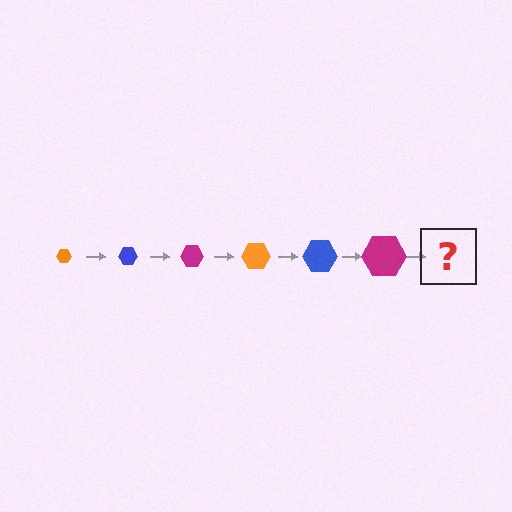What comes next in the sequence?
The next element should be an orange hexagon, larger than the previous one.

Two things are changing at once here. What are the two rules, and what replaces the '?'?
The two rules are that the hexagon grows larger each step and the color cycles through orange, blue, and magenta. The '?' should be an orange hexagon, larger than the previous one.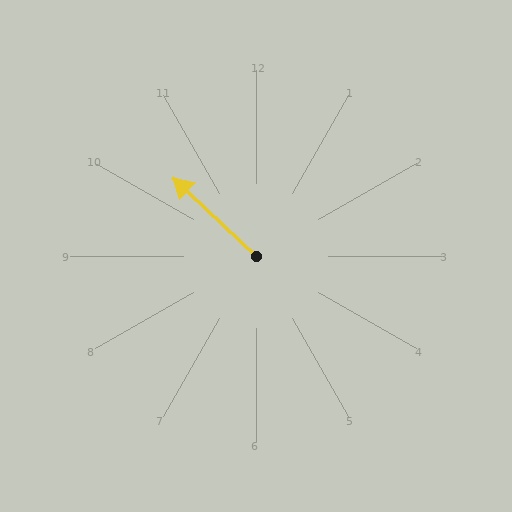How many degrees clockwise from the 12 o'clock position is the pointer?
Approximately 313 degrees.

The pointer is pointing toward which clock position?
Roughly 10 o'clock.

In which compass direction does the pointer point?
Northwest.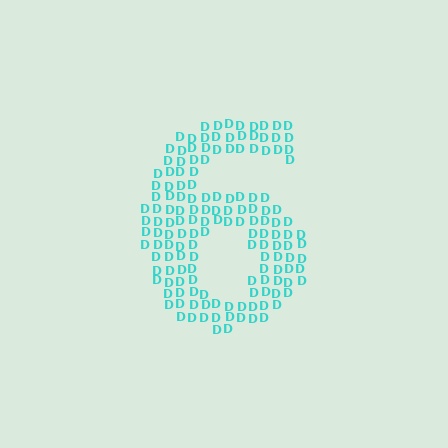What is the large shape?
The large shape is the digit 6.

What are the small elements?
The small elements are letter D's.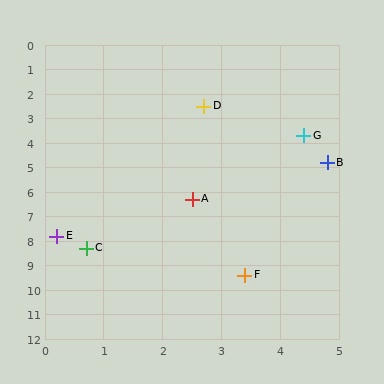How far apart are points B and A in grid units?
Points B and A are about 2.7 grid units apart.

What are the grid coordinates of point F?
Point F is at approximately (3.4, 9.4).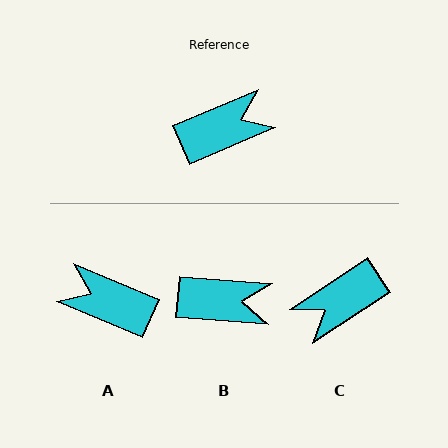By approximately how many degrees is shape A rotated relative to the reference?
Approximately 134 degrees counter-clockwise.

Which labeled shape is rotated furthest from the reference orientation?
C, about 169 degrees away.